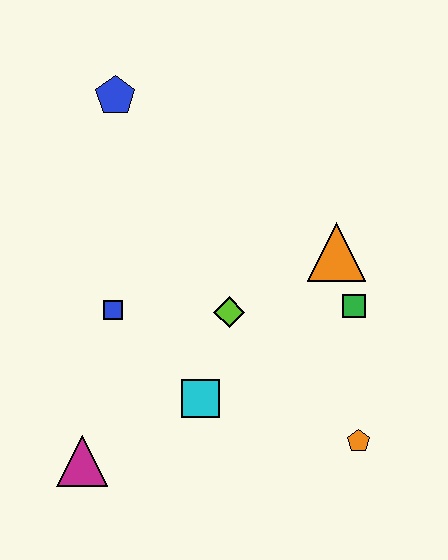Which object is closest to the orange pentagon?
The green square is closest to the orange pentagon.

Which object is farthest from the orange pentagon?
The blue pentagon is farthest from the orange pentagon.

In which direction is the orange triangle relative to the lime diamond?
The orange triangle is to the right of the lime diamond.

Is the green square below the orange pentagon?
No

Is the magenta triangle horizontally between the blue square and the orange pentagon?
No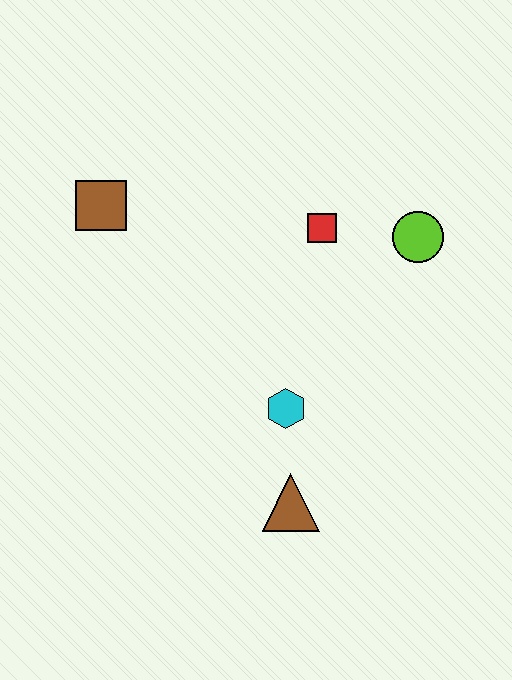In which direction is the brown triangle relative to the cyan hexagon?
The brown triangle is below the cyan hexagon.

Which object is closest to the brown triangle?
The cyan hexagon is closest to the brown triangle.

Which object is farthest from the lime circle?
The brown square is farthest from the lime circle.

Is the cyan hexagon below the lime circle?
Yes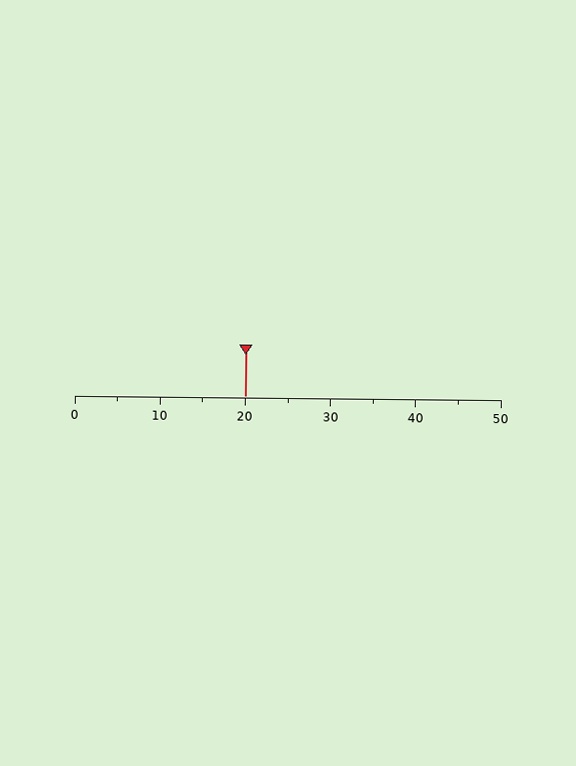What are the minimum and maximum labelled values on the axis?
The axis runs from 0 to 50.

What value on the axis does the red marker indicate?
The marker indicates approximately 20.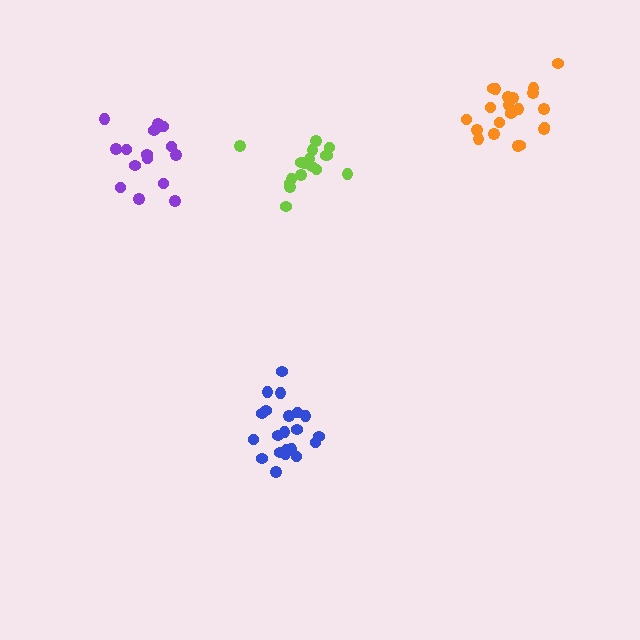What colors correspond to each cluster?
The clusters are colored: blue, orange, lime, purple.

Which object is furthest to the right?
The orange cluster is rightmost.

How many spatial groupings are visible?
There are 4 spatial groupings.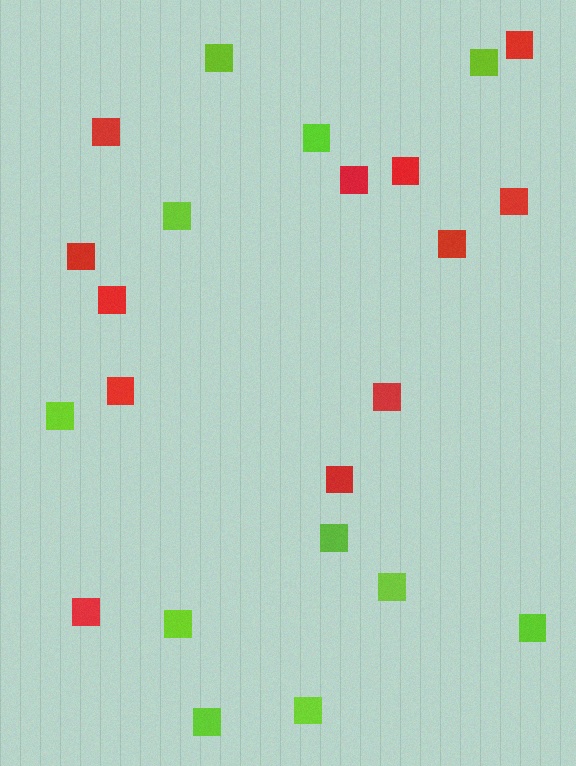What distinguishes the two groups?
There are 2 groups: one group of lime squares (11) and one group of red squares (12).